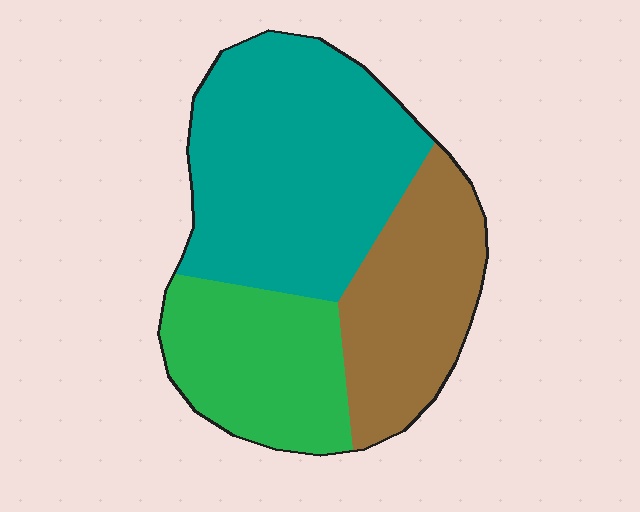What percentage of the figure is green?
Green covers about 25% of the figure.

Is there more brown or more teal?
Teal.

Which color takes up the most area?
Teal, at roughly 45%.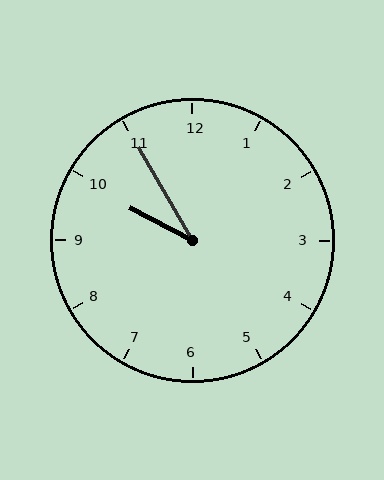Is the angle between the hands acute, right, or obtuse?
It is acute.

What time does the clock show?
9:55.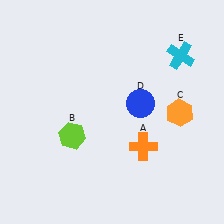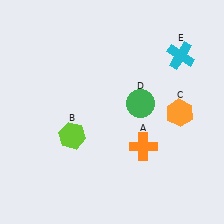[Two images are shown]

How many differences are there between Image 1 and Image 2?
There is 1 difference between the two images.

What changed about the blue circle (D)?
In Image 1, D is blue. In Image 2, it changed to green.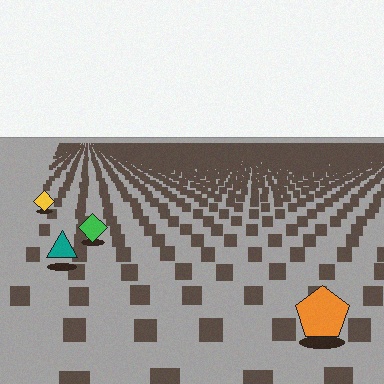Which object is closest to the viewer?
The orange pentagon is closest. The texture marks near it are larger and more spread out.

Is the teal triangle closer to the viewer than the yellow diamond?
Yes. The teal triangle is closer — you can tell from the texture gradient: the ground texture is coarser near it.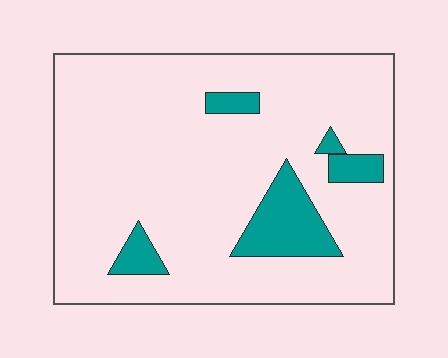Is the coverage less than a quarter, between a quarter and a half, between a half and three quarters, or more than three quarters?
Less than a quarter.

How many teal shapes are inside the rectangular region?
5.